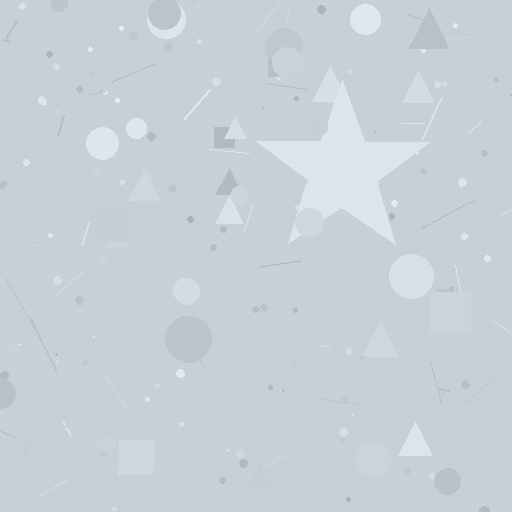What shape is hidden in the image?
A star is hidden in the image.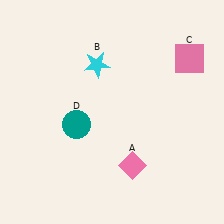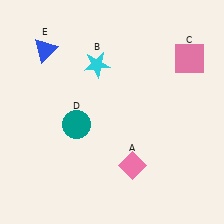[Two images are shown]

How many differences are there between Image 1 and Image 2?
There is 1 difference between the two images.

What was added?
A blue triangle (E) was added in Image 2.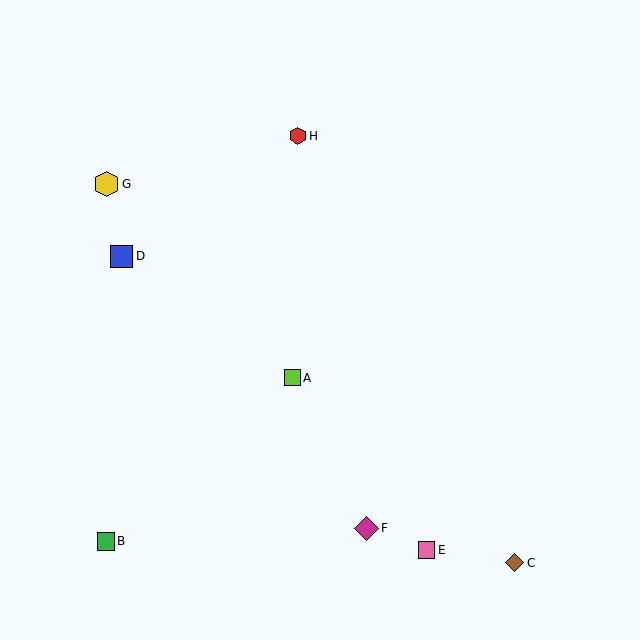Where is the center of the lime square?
The center of the lime square is at (292, 378).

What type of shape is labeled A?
Shape A is a lime square.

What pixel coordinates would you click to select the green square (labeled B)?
Click at (106, 541) to select the green square B.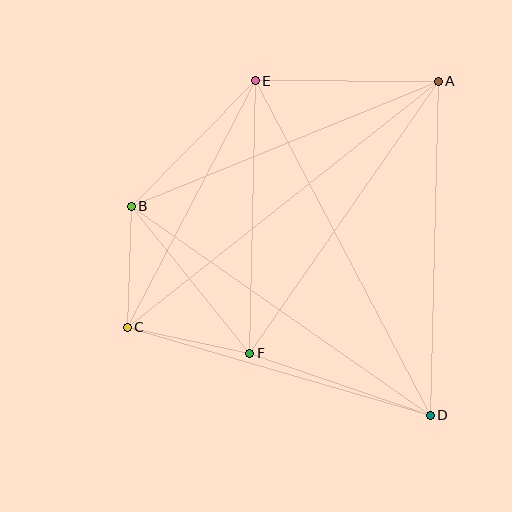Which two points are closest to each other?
Points B and C are closest to each other.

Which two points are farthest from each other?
Points A and C are farthest from each other.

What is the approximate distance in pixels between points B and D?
The distance between B and D is approximately 365 pixels.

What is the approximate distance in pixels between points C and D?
The distance between C and D is approximately 316 pixels.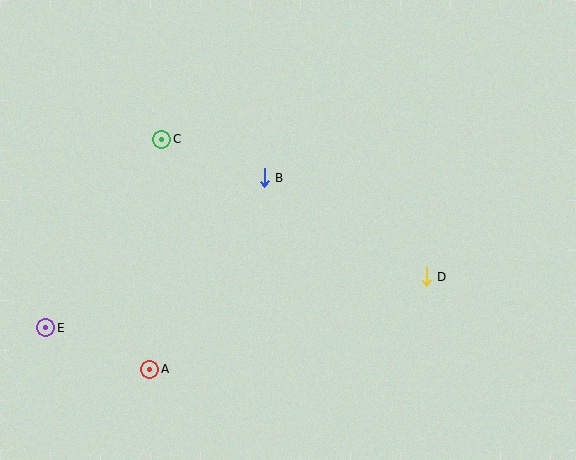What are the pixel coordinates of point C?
Point C is at (162, 139).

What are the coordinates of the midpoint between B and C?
The midpoint between B and C is at (213, 159).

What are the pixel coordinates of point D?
Point D is at (426, 277).